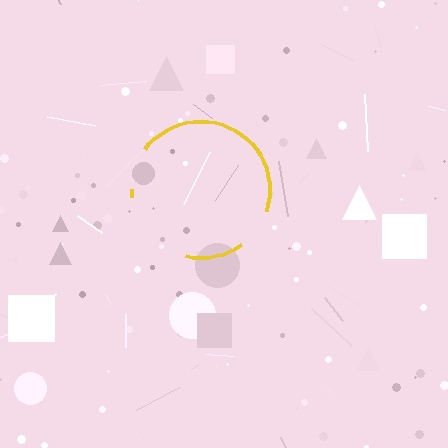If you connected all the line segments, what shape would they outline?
They would outline a circle.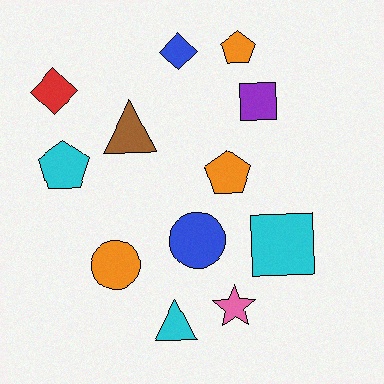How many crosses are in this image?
There are no crosses.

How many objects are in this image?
There are 12 objects.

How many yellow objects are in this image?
There are no yellow objects.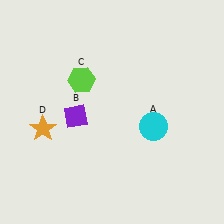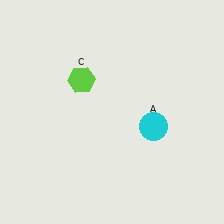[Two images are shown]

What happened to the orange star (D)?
The orange star (D) was removed in Image 2. It was in the bottom-left area of Image 1.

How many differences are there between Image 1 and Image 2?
There are 2 differences between the two images.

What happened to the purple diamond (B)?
The purple diamond (B) was removed in Image 2. It was in the bottom-left area of Image 1.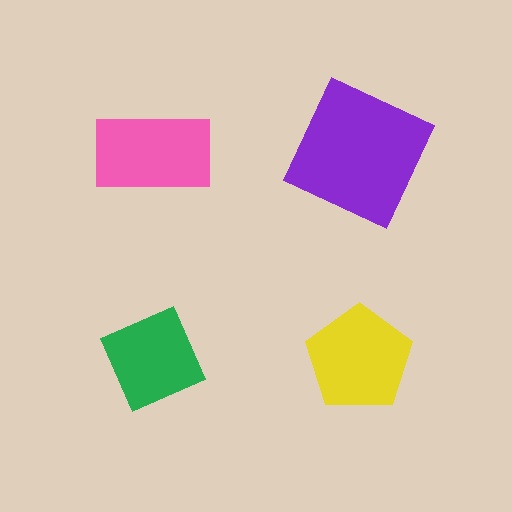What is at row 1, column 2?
A purple square.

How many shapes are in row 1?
2 shapes.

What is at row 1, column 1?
A pink rectangle.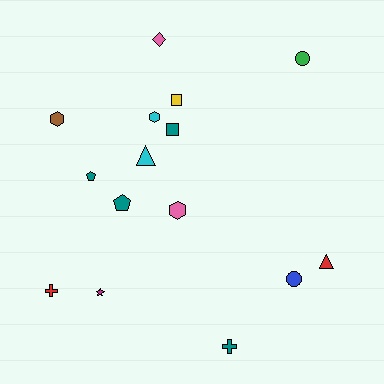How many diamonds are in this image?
There is 1 diamond.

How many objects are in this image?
There are 15 objects.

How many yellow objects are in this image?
There is 1 yellow object.